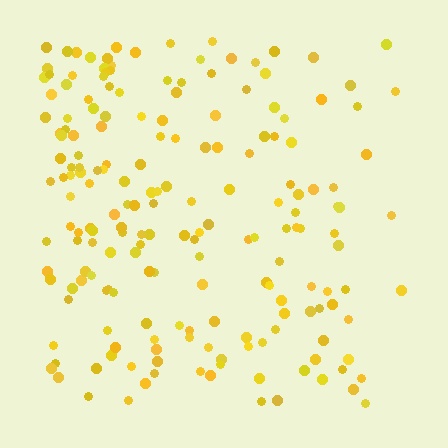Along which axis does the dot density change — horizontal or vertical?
Horizontal.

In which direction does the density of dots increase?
From right to left, with the left side densest.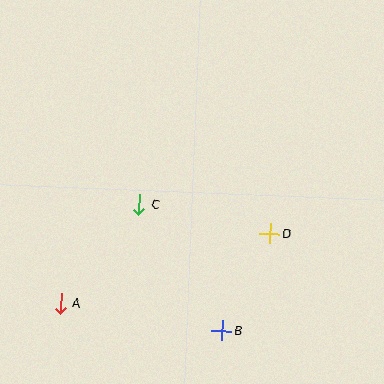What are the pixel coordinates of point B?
Point B is at (222, 331).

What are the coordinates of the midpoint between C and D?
The midpoint between C and D is at (205, 219).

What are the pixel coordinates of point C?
Point C is at (139, 204).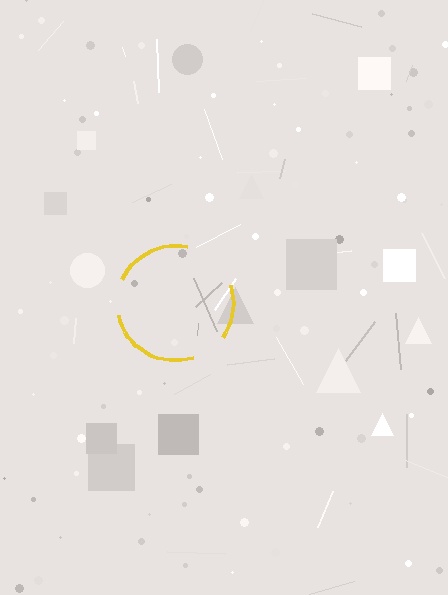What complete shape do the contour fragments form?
The contour fragments form a circle.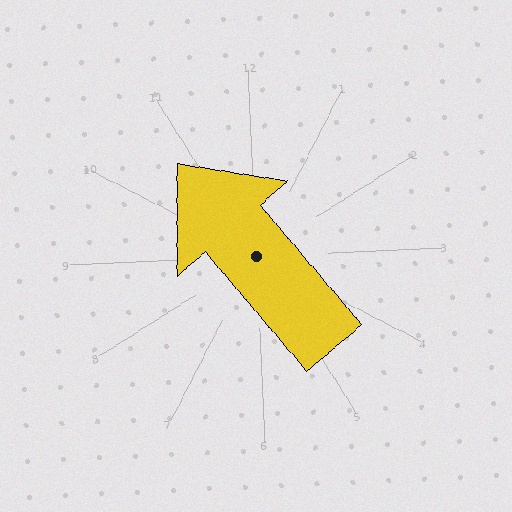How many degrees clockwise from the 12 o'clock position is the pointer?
Approximately 322 degrees.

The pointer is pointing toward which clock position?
Roughly 11 o'clock.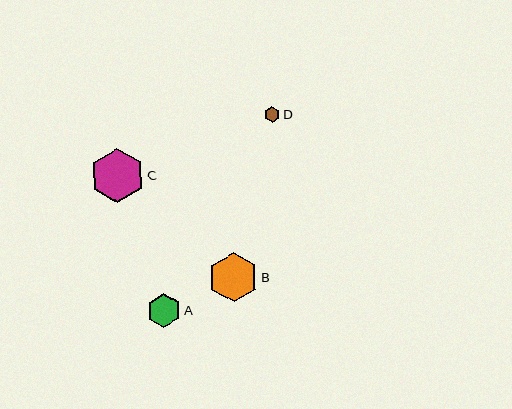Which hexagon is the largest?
Hexagon C is the largest with a size of approximately 54 pixels.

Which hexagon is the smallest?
Hexagon D is the smallest with a size of approximately 16 pixels.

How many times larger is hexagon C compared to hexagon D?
Hexagon C is approximately 3.4 times the size of hexagon D.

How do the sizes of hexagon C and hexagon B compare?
Hexagon C and hexagon B are approximately the same size.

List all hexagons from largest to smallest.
From largest to smallest: C, B, A, D.